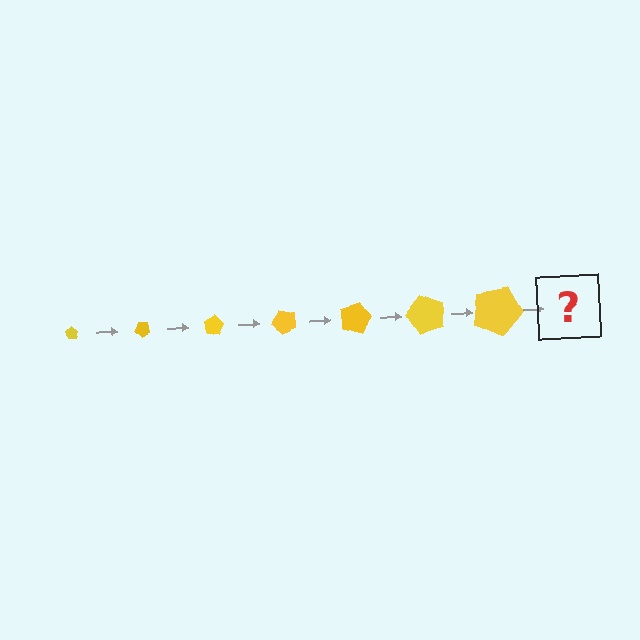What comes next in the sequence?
The next element should be a pentagon, larger than the previous one and rotated 280 degrees from the start.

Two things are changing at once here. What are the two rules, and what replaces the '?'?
The two rules are that the pentagon grows larger each step and it rotates 40 degrees each step. The '?' should be a pentagon, larger than the previous one and rotated 280 degrees from the start.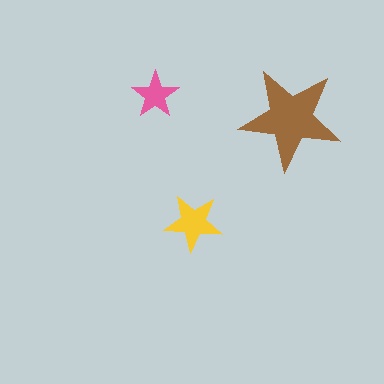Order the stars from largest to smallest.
the brown one, the yellow one, the pink one.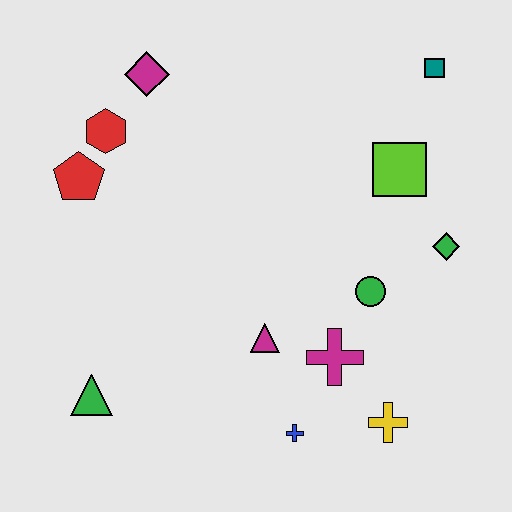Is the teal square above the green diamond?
Yes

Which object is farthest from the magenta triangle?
The teal square is farthest from the magenta triangle.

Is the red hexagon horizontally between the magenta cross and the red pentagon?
Yes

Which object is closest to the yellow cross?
The magenta cross is closest to the yellow cross.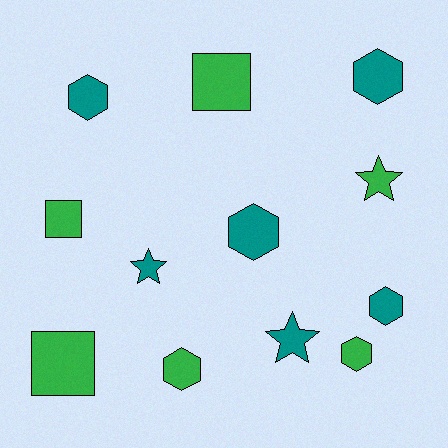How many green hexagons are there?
There are 2 green hexagons.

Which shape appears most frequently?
Hexagon, with 6 objects.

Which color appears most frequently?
Teal, with 6 objects.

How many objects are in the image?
There are 12 objects.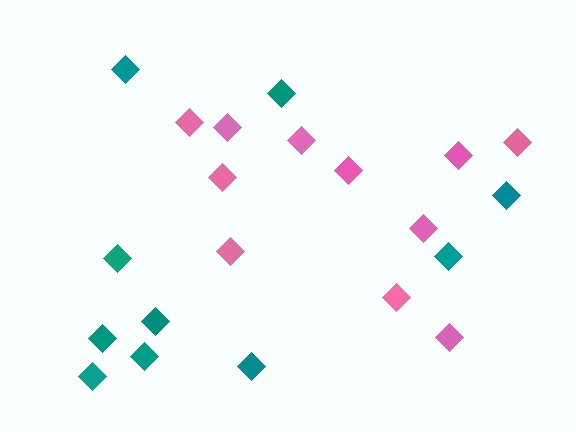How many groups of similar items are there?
There are 2 groups: one group of pink diamonds (11) and one group of teal diamonds (10).